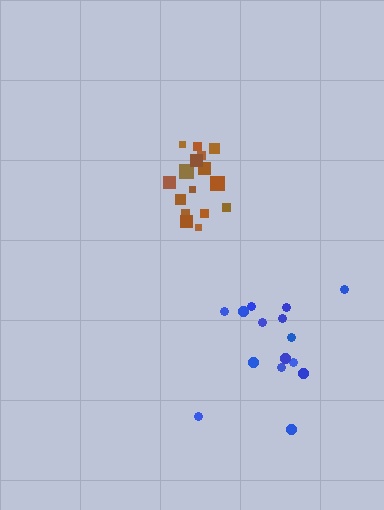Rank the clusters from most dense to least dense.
brown, blue.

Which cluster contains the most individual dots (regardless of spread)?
Brown (16).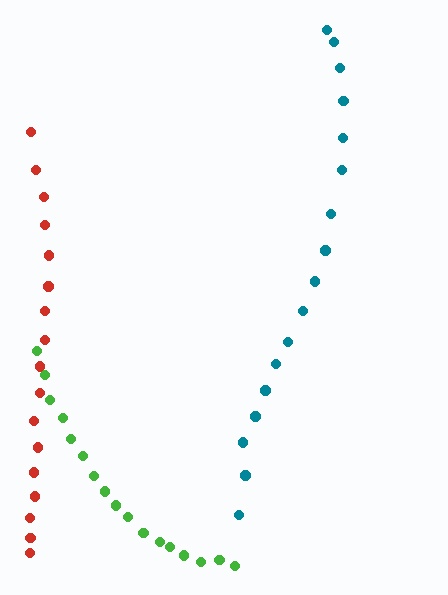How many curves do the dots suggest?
There are 3 distinct paths.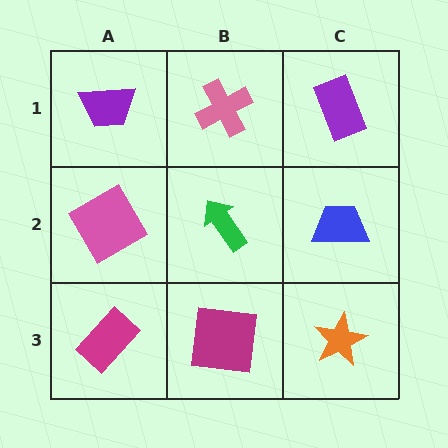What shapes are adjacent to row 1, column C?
A blue trapezoid (row 2, column C), a pink cross (row 1, column B).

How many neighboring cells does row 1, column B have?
3.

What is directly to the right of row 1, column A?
A pink cross.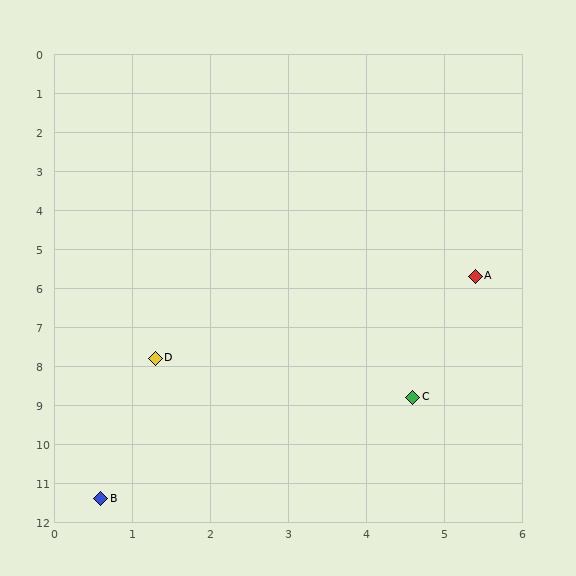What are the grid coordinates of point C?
Point C is at approximately (4.6, 8.8).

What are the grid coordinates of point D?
Point D is at approximately (1.3, 7.8).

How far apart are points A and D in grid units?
Points A and D are about 4.6 grid units apart.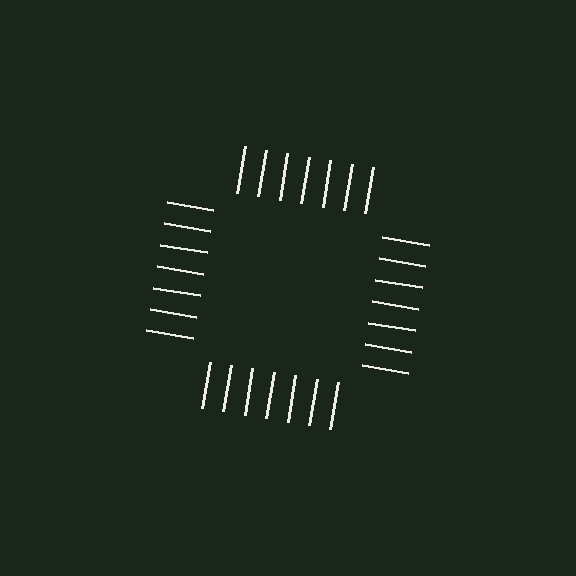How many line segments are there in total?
28 — 7 along each of the 4 edges.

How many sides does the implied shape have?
4 sides — the line-ends trace a square.